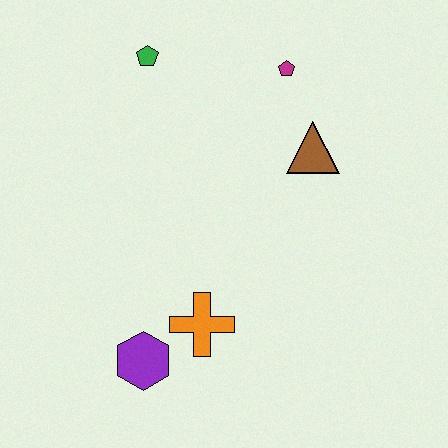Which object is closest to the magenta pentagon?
The brown triangle is closest to the magenta pentagon.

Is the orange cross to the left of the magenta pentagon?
Yes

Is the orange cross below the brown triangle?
Yes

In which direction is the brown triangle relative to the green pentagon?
The brown triangle is to the right of the green pentagon.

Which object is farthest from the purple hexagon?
The magenta pentagon is farthest from the purple hexagon.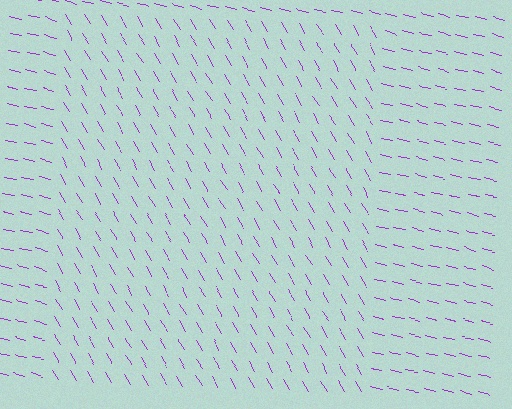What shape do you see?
I see a rectangle.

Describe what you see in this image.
The image is filled with small purple line segments. A rectangle region in the image has lines oriented differently from the surrounding lines, creating a visible texture boundary.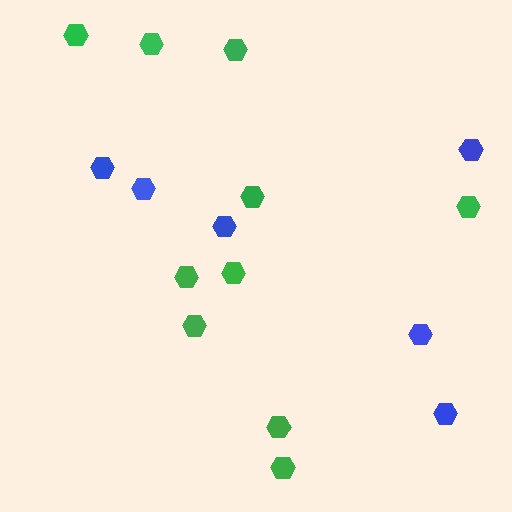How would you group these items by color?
There are 2 groups: one group of green hexagons (10) and one group of blue hexagons (6).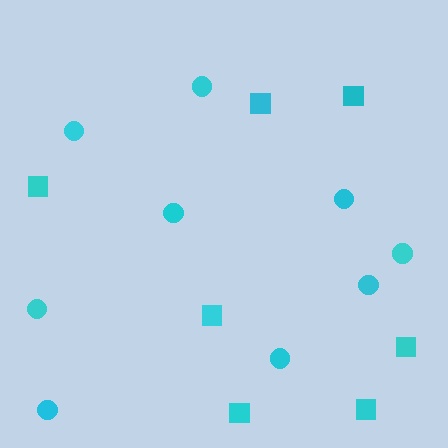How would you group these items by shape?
There are 2 groups: one group of squares (7) and one group of circles (9).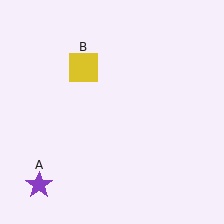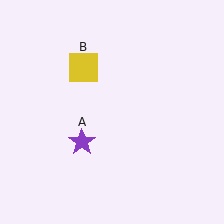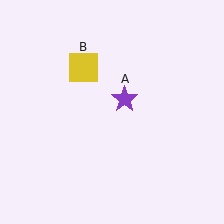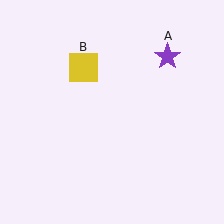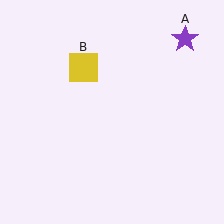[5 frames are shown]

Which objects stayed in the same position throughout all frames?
Yellow square (object B) remained stationary.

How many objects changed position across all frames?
1 object changed position: purple star (object A).